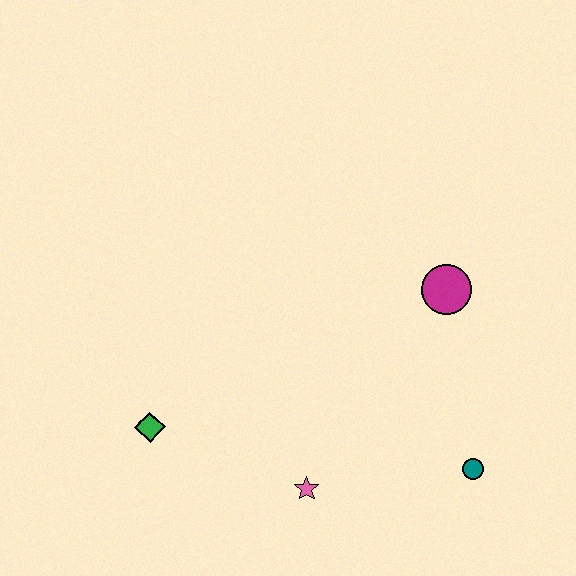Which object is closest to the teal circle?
The pink star is closest to the teal circle.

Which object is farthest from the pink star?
The magenta circle is farthest from the pink star.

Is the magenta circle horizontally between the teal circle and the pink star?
Yes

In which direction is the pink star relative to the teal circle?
The pink star is to the left of the teal circle.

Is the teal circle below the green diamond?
Yes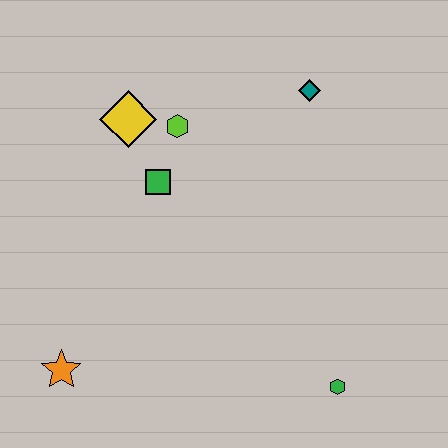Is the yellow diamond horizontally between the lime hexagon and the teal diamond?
No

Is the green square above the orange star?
Yes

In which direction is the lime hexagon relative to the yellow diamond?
The lime hexagon is to the right of the yellow diamond.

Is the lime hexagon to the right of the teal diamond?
No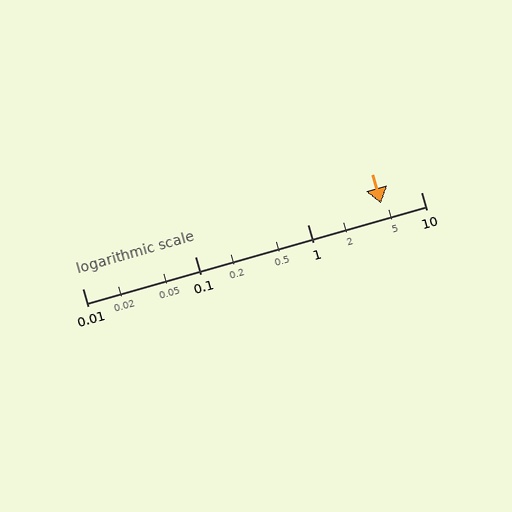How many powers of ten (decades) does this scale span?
The scale spans 3 decades, from 0.01 to 10.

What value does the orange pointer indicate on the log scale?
The pointer indicates approximately 4.4.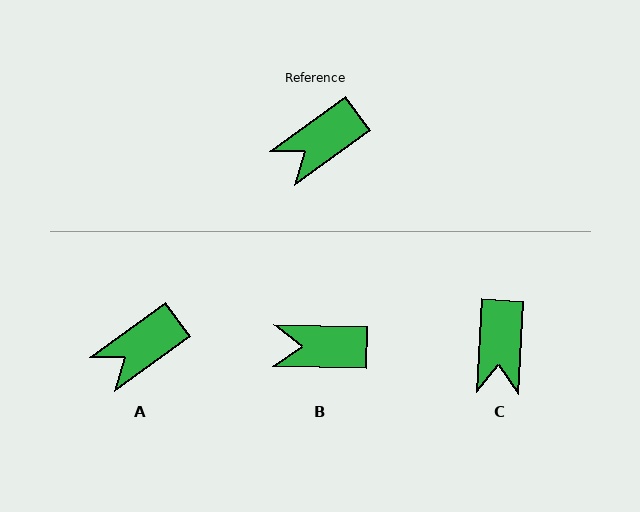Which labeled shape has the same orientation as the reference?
A.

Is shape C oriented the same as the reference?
No, it is off by about 51 degrees.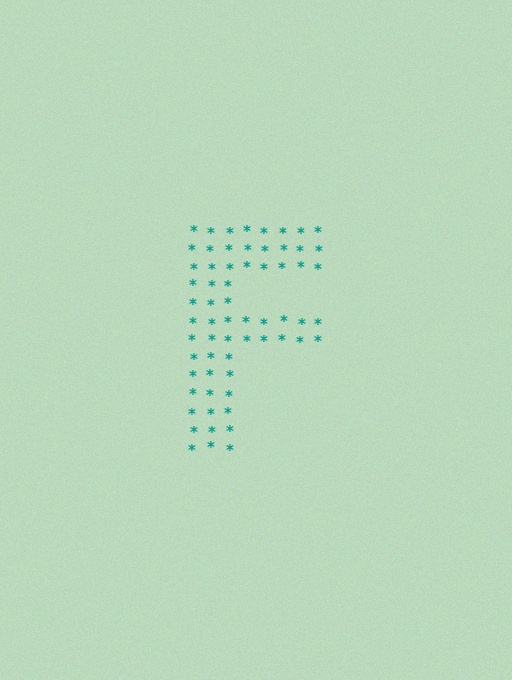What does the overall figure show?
The overall figure shows the letter F.